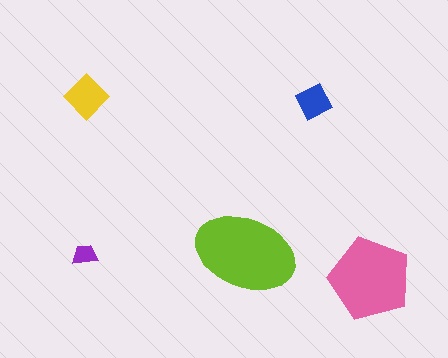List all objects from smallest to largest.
The purple trapezoid, the blue square, the yellow diamond, the pink pentagon, the lime ellipse.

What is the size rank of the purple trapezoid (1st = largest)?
5th.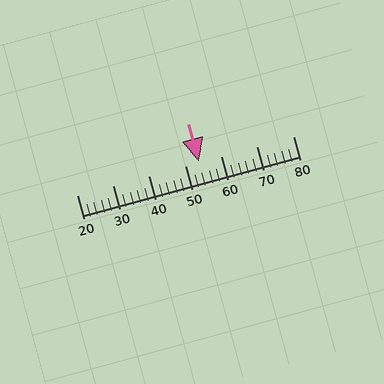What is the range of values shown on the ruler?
The ruler shows values from 20 to 80.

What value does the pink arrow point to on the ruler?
The pink arrow points to approximately 54.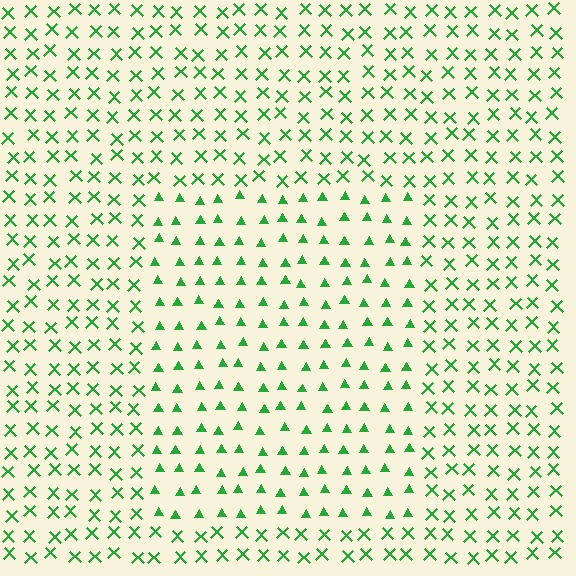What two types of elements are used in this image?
The image uses triangles inside the rectangle region and X marks outside it.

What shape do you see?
I see a rectangle.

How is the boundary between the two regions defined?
The boundary is defined by a change in element shape: triangles inside vs. X marks outside. All elements share the same color and spacing.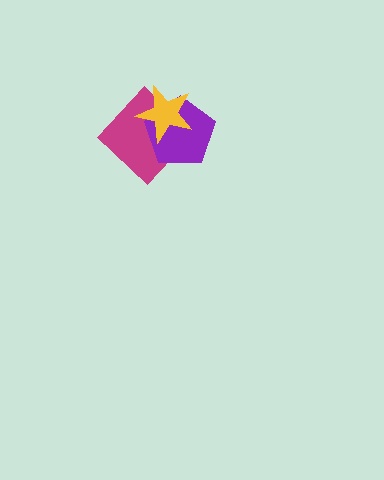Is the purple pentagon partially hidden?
Yes, it is partially covered by another shape.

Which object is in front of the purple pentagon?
The yellow star is in front of the purple pentagon.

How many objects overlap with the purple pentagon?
2 objects overlap with the purple pentagon.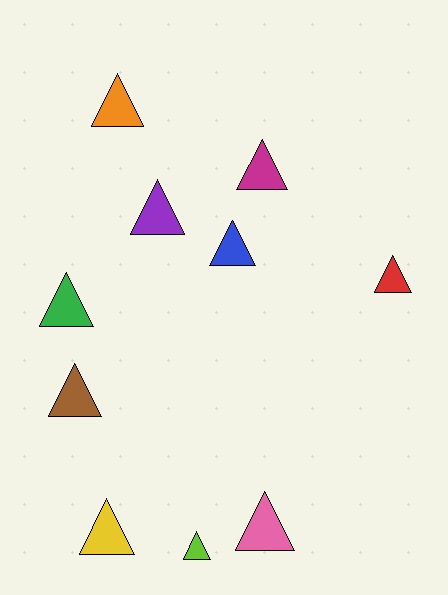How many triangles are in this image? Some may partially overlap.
There are 10 triangles.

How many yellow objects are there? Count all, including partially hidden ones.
There is 1 yellow object.